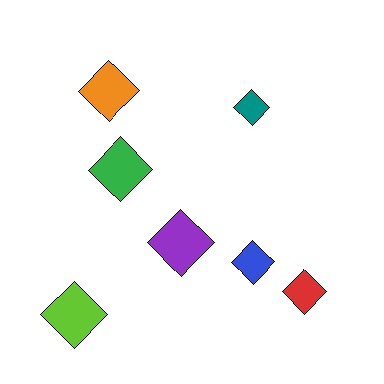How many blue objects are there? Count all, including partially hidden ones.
There is 1 blue object.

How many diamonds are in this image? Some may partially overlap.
There are 7 diamonds.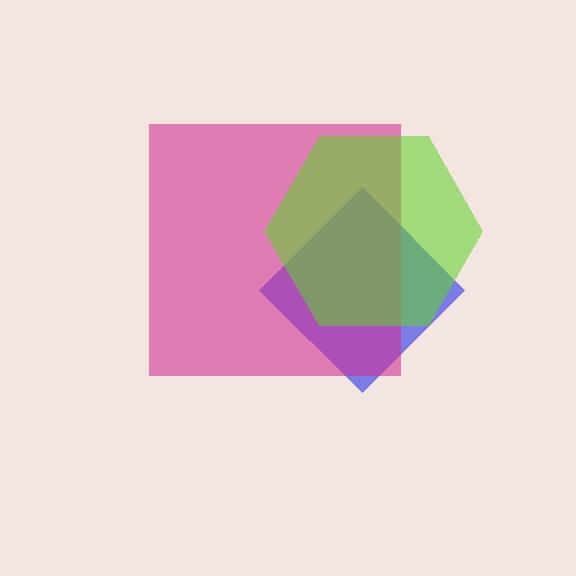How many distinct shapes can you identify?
There are 3 distinct shapes: a blue diamond, a magenta square, a lime hexagon.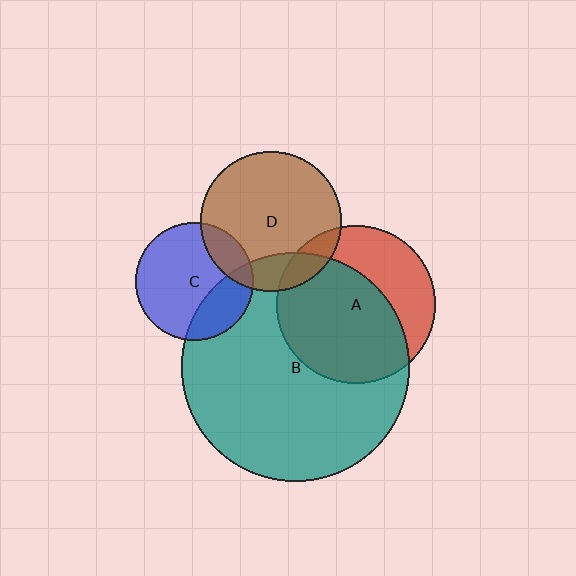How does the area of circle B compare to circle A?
Approximately 2.1 times.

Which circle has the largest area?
Circle B (teal).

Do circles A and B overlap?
Yes.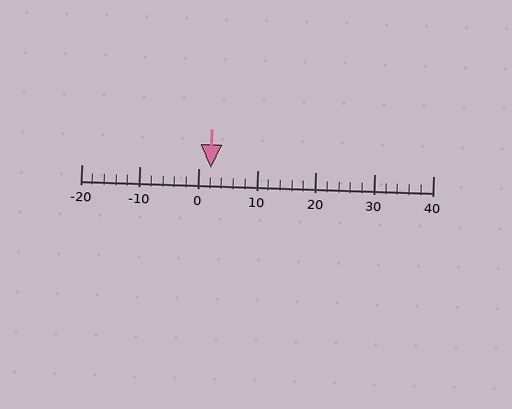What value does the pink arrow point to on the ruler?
The pink arrow points to approximately 2.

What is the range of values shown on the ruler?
The ruler shows values from -20 to 40.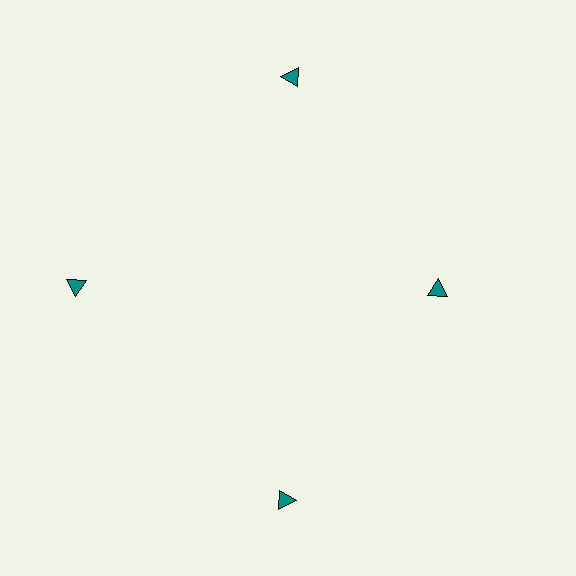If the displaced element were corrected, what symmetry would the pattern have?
It would have 4-fold rotational symmetry — the pattern would map onto itself every 90 degrees.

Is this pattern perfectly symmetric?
No. The 4 teal triangles are arranged in a ring, but one element near the 3 o'clock position is pulled inward toward the center, breaking the 4-fold rotational symmetry.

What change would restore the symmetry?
The symmetry would be restored by moving it outward, back onto the ring so that all 4 triangles sit at equal angles and equal distance from the center.